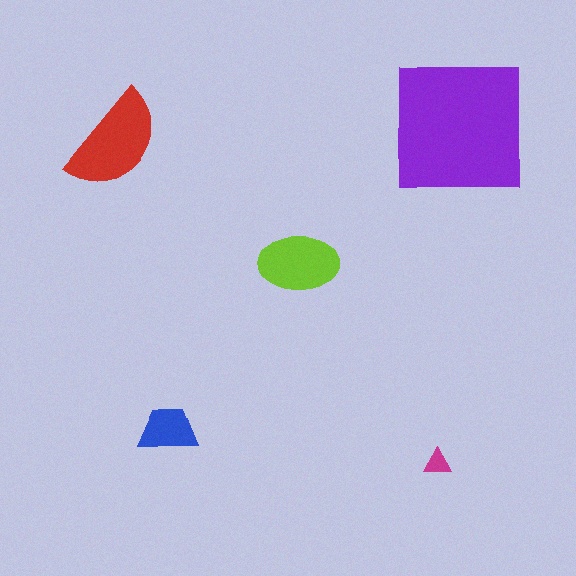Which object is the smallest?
The magenta triangle.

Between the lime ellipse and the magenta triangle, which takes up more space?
The lime ellipse.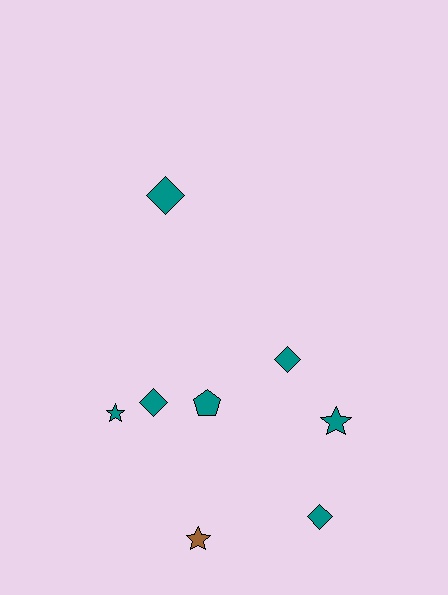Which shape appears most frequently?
Diamond, with 4 objects.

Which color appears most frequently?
Teal, with 7 objects.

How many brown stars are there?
There is 1 brown star.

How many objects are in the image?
There are 8 objects.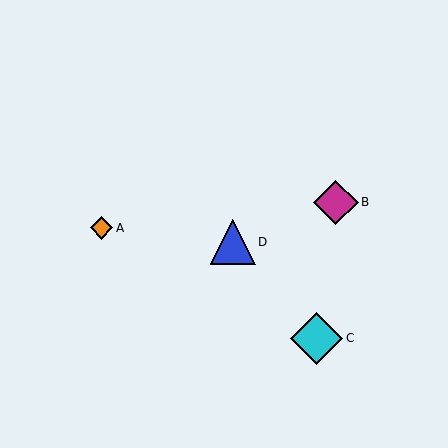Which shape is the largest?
The cyan diamond (labeled C) is the largest.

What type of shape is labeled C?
Shape C is a cyan diamond.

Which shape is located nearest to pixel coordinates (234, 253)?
The blue triangle (labeled D) at (233, 242) is nearest to that location.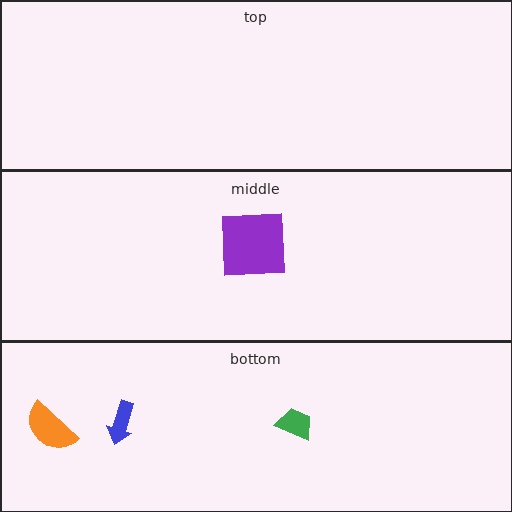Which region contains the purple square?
The middle region.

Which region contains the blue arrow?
The bottom region.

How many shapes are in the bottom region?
3.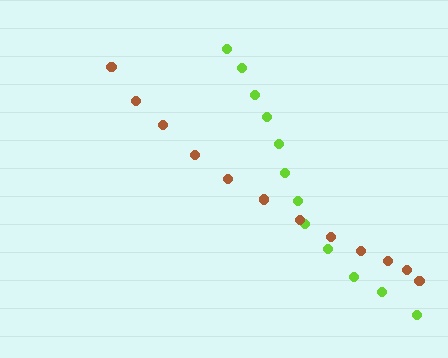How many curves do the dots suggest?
There are 2 distinct paths.